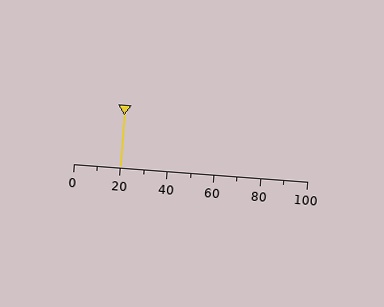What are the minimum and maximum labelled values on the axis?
The axis runs from 0 to 100.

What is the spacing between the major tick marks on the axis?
The major ticks are spaced 20 apart.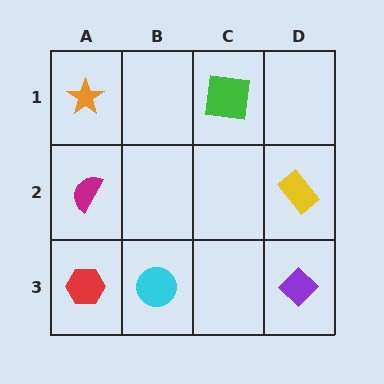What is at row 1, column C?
A green square.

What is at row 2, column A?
A magenta semicircle.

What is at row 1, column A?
An orange star.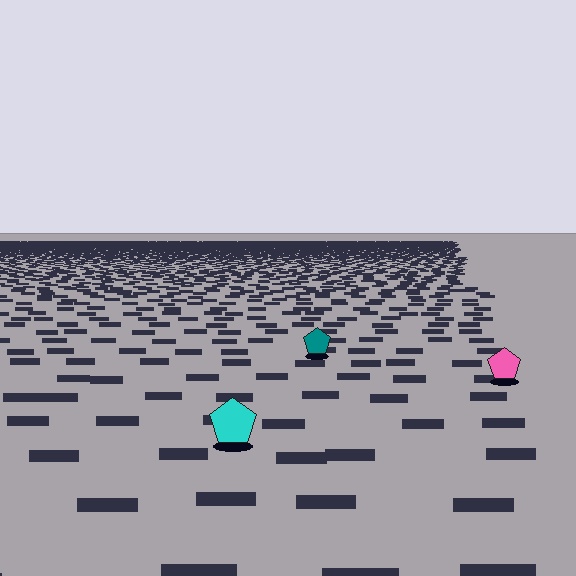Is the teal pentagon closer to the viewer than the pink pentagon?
No. The pink pentagon is closer — you can tell from the texture gradient: the ground texture is coarser near it.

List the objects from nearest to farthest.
From nearest to farthest: the cyan pentagon, the pink pentagon, the teal pentagon.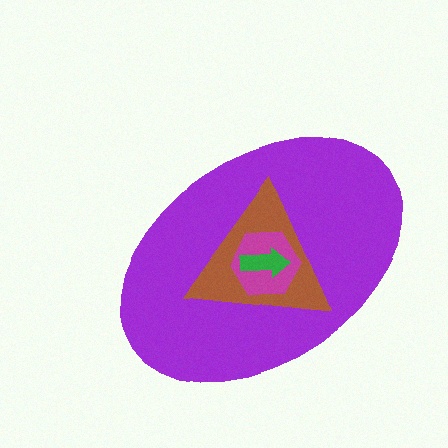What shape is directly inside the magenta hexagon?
The green arrow.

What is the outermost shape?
The purple ellipse.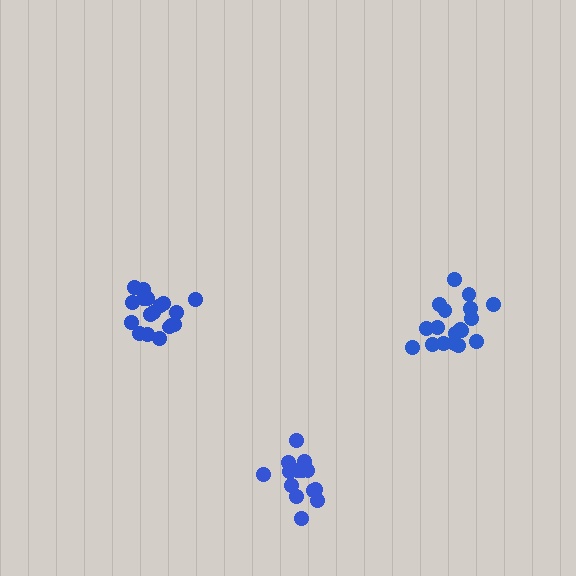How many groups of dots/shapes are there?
There are 3 groups.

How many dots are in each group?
Group 1: 14 dots, Group 2: 18 dots, Group 3: 18 dots (50 total).